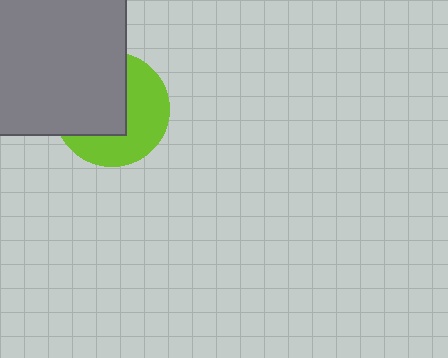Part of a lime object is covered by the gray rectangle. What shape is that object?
It is a circle.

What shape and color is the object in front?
The object in front is a gray rectangle.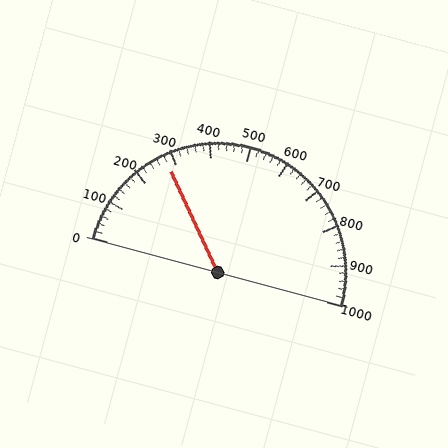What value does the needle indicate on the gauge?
The needle indicates approximately 280.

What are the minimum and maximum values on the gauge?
The gauge ranges from 0 to 1000.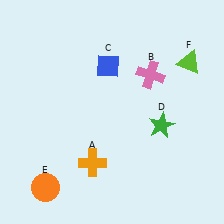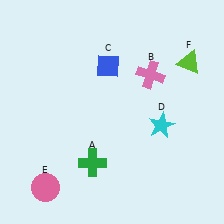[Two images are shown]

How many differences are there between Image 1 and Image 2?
There are 3 differences between the two images.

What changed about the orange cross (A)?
In Image 1, A is orange. In Image 2, it changed to green.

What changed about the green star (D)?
In Image 1, D is green. In Image 2, it changed to cyan.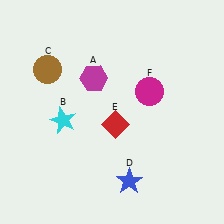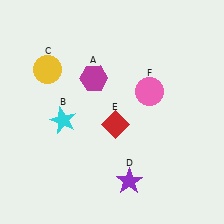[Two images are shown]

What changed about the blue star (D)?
In Image 1, D is blue. In Image 2, it changed to purple.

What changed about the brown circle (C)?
In Image 1, C is brown. In Image 2, it changed to yellow.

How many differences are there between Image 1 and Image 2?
There are 3 differences between the two images.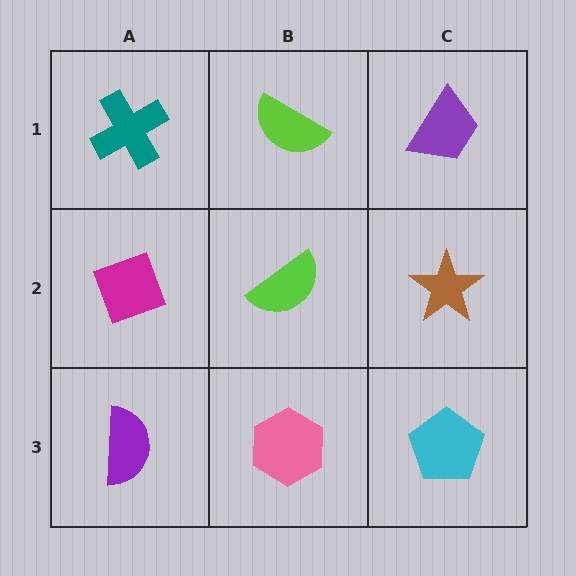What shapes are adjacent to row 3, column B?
A lime semicircle (row 2, column B), a purple semicircle (row 3, column A), a cyan pentagon (row 3, column C).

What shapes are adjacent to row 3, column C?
A brown star (row 2, column C), a pink hexagon (row 3, column B).